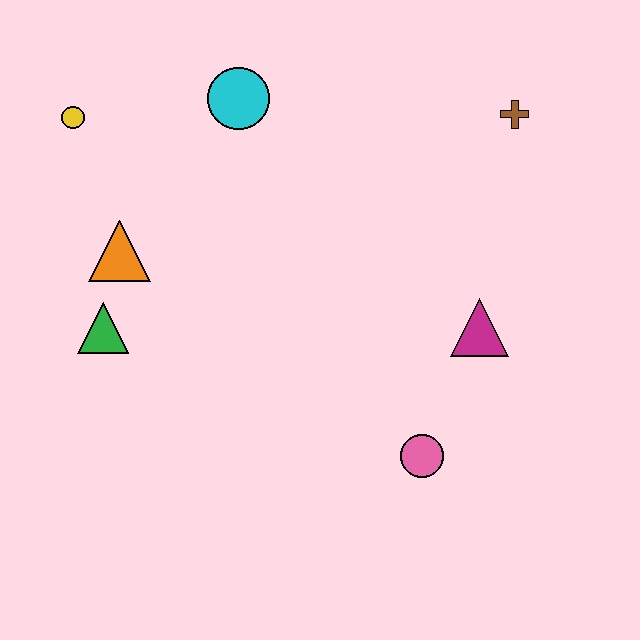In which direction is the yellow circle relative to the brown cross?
The yellow circle is to the left of the brown cross.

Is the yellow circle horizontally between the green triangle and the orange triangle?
No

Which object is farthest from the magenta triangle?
The yellow circle is farthest from the magenta triangle.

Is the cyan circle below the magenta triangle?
No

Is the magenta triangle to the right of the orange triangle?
Yes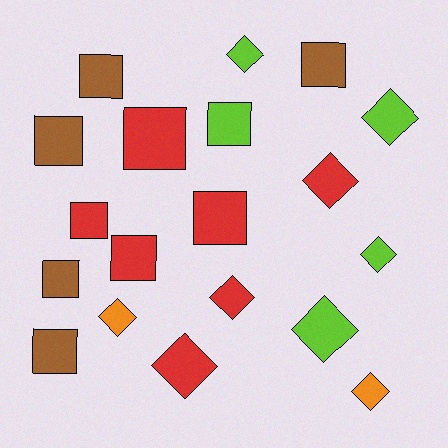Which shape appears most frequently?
Square, with 10 objects.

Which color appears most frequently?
Red, with 7 objects.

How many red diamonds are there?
There are 3 red diamonds.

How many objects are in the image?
There are 19 objects.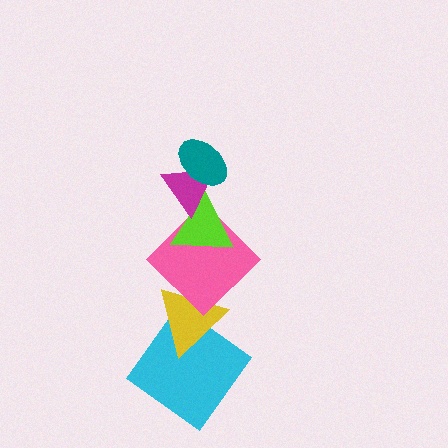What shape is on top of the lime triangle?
The magenta triangle is on top of the lime triangle.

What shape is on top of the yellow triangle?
The pink diamond is on top of the yellow triangle.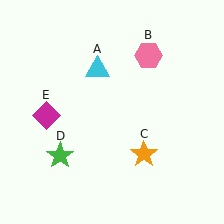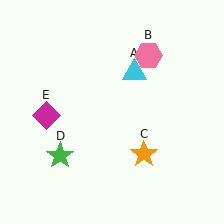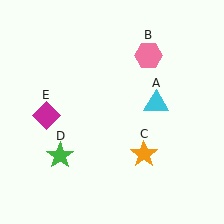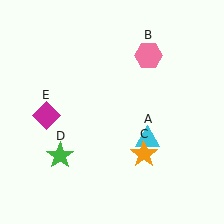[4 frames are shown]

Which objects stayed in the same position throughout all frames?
Pink hexagon (object B) and orange star (object C) and green star (object D) and magenta diamond (object E) remained stationary.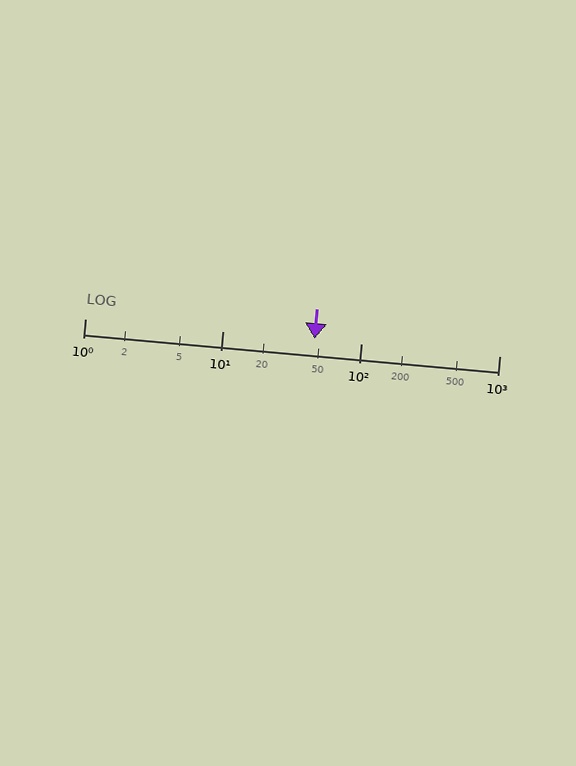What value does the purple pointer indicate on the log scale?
The pointer indicates approximately 46.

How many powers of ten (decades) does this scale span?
The scale spans 3 decades, from 1 to 1000.